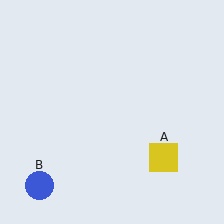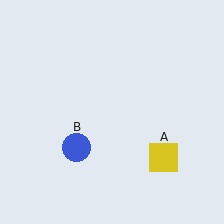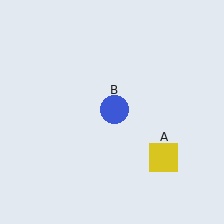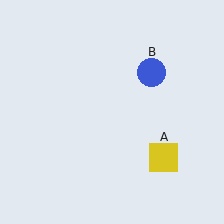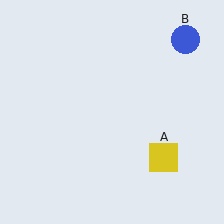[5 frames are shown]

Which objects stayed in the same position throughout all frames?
Yellow square (object A) remained stationary.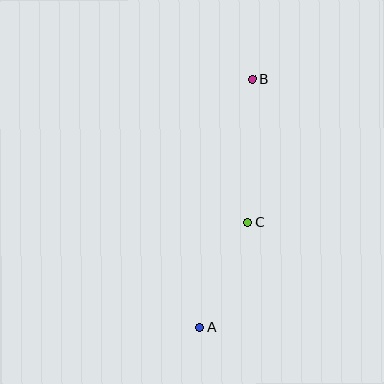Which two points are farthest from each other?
Points A and B are farthest from each other.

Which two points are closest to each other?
Points A and C are closest to each other.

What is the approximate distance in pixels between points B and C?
The distance between B and C is approximately 143 pixels.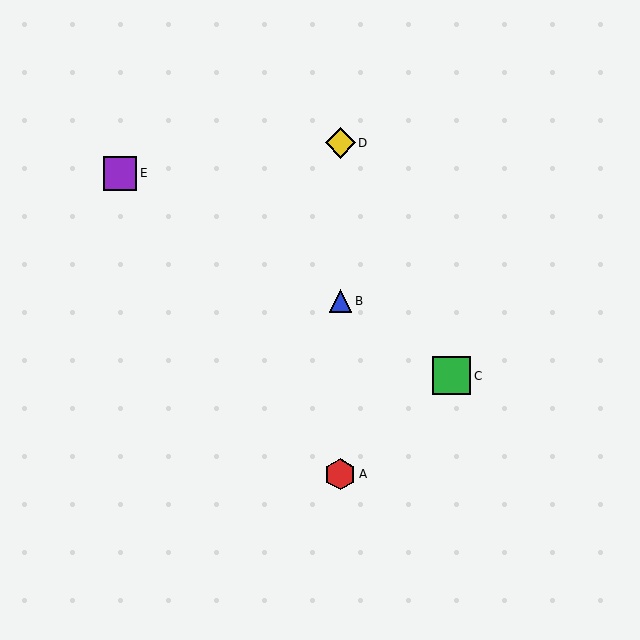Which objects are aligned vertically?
Objects A, B, D are aligned vertically.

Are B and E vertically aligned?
No, B is at x≈340 and E is at x≈120.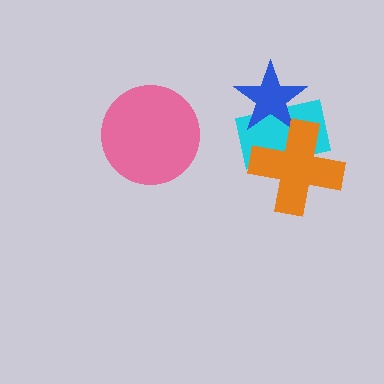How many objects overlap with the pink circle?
0 objects overlap with the pink circle.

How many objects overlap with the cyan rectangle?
2 objects overlap with the cyan rectangle.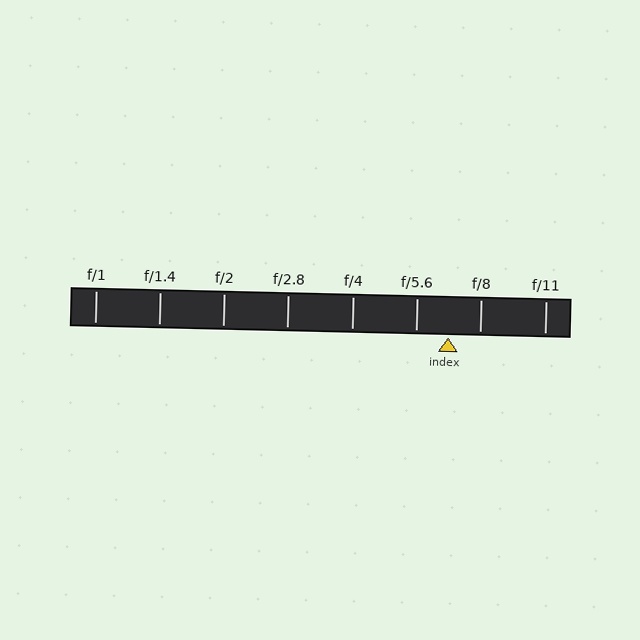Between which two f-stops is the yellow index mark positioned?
The index mark is between f/5.6 and f/8.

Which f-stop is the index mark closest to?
The index mark is closest to f/5.6.